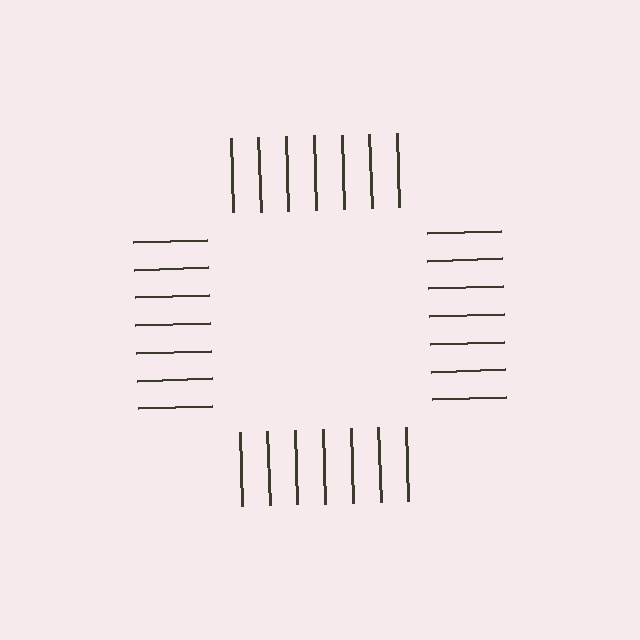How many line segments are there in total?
28 — 7 along each of the 4 edges.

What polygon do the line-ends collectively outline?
An illusory square — the line segments terminate on its edges but no continuous stroke is drawn.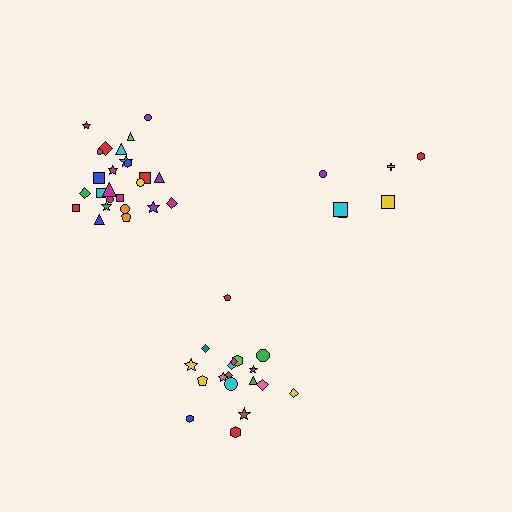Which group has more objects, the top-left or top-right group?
The top-left group.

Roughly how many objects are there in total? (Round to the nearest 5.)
Roughly 50 objects in total.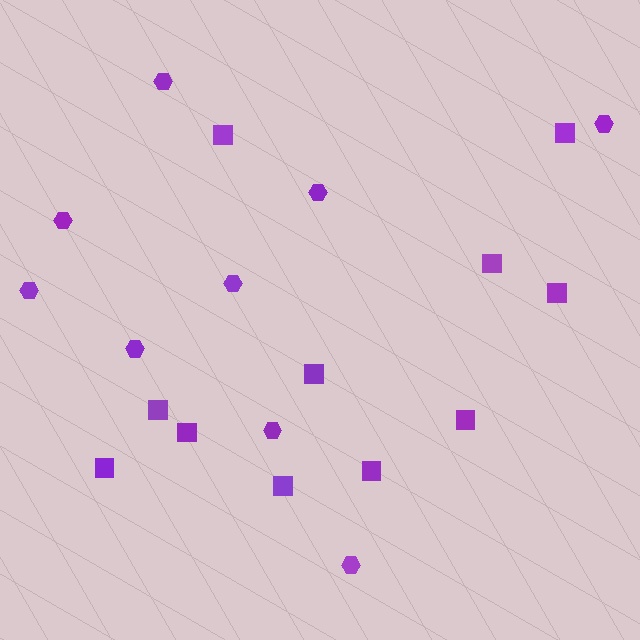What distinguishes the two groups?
There are 2 groups: one group of hexagons (9) and one group of squares (11).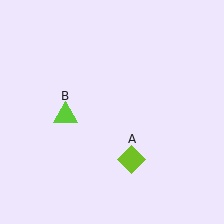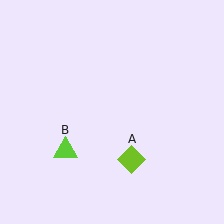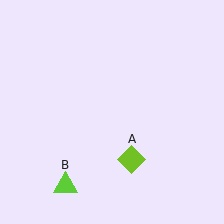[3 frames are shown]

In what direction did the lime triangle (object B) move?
The lime triangle (object B) moved down.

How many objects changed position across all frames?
1 object changed position: lime triangle (object B).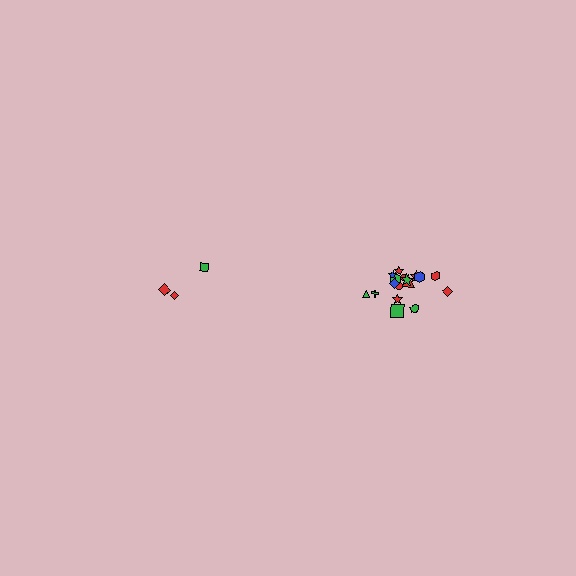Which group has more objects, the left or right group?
The right group.